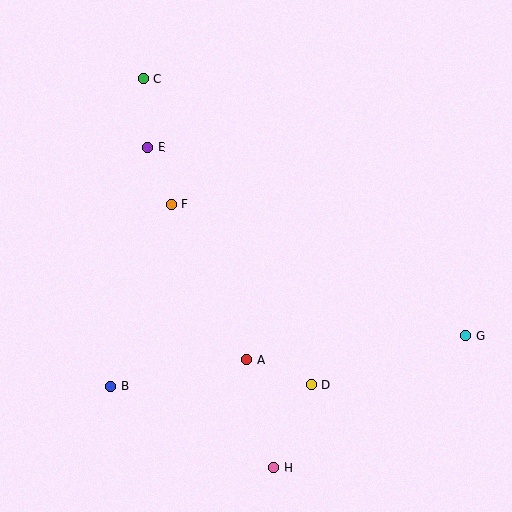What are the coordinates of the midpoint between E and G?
The midpoint between E and G is at (307, 242).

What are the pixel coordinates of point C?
Point C is at (143, 79).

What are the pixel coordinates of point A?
Point A is at (247, 360).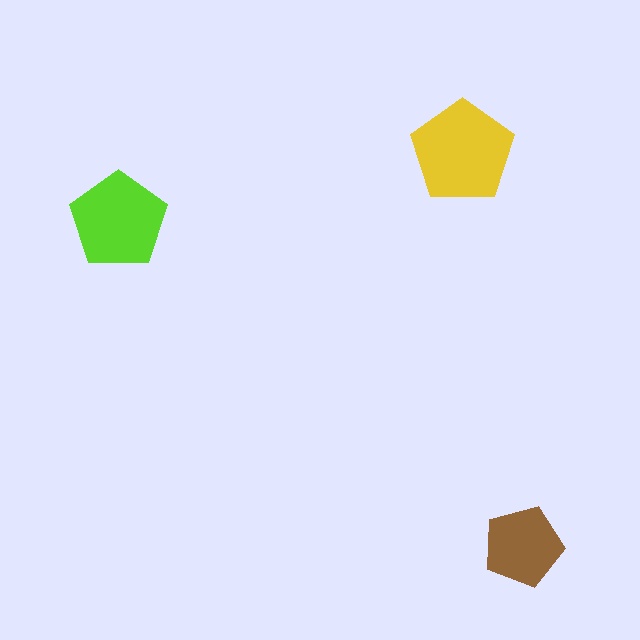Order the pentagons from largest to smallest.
the yellow one, the lime one, the brown one.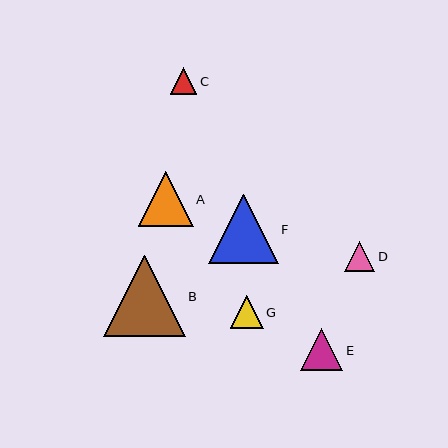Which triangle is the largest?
Triangle B is the largest with a size of approximately 81 pixels.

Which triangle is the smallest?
Triangle C is the smallest with a size of approximately 27 pixels.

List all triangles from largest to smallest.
From largest to smallest: B, F, A, E, G, D, C.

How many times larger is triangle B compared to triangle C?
Triangle B is approximately 3.0 times the size of triangle C.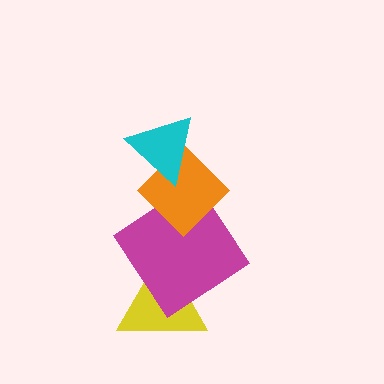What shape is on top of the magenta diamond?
The orange diamond is on top of the magenta diamond.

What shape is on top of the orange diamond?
The cyan triangle is on top of the orange diamond.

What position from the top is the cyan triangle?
The cyan triangle is 1st from the top.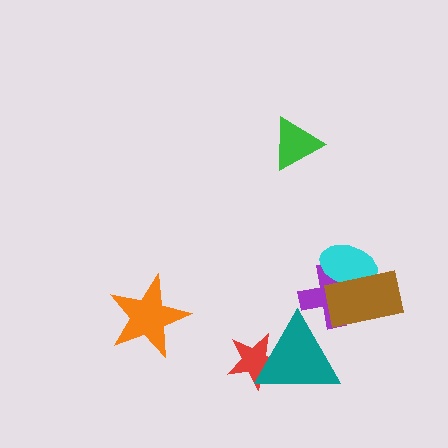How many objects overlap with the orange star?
0 objects overlap with the orange star.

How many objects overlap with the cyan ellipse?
2 objects overlap with the cyan ellipse.